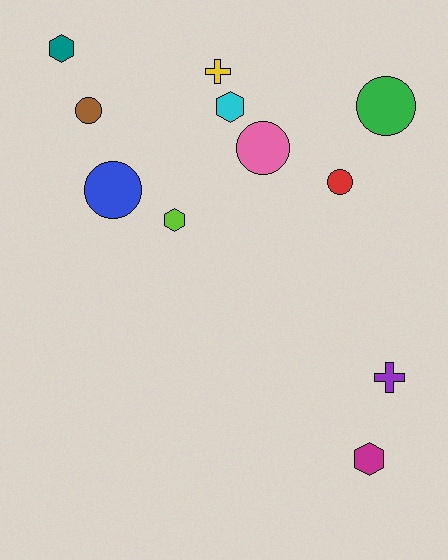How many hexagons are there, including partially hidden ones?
There are 4 hexagons.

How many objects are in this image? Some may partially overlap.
There are 11 objects.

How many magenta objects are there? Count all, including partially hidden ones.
There is 1 magenta object.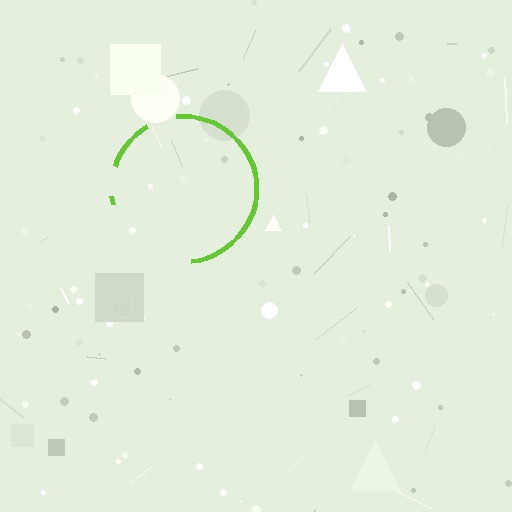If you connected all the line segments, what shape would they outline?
They would outline a circle.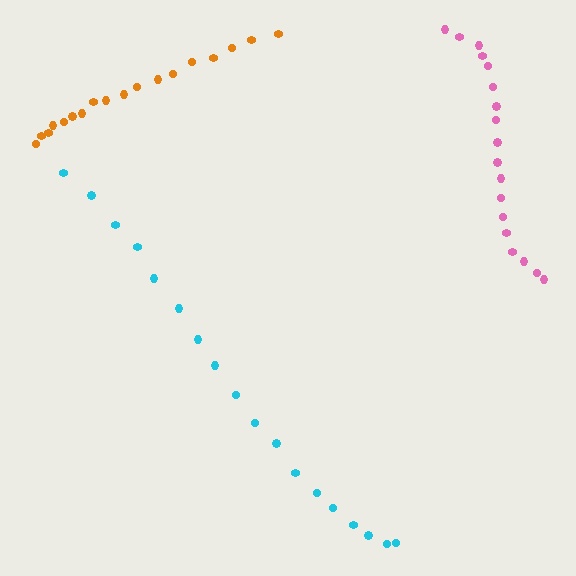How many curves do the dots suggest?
There are 3 distinct paths.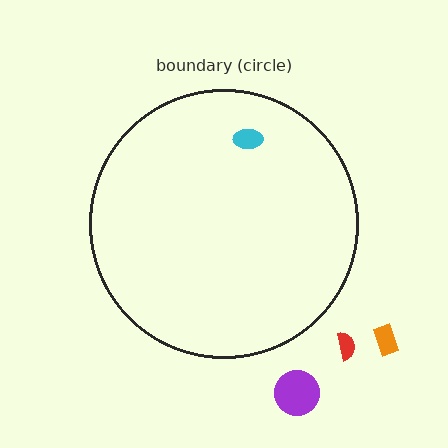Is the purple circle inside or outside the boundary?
Outside.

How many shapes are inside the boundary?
1 inside, 3 outside.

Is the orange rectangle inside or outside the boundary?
Outside.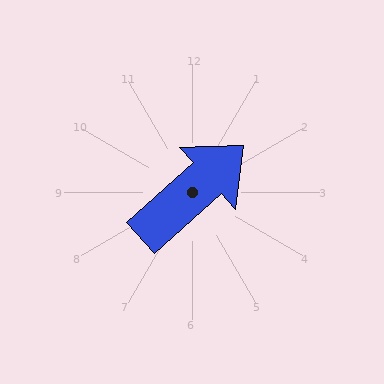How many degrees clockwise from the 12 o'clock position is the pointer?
Approximately 48 degrees.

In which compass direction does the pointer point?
Northeast.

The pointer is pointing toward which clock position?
Roughly 2 o'clock.